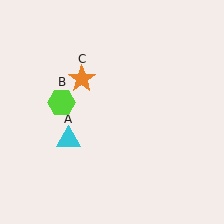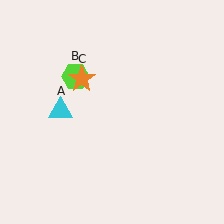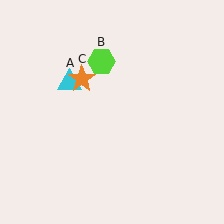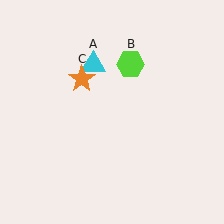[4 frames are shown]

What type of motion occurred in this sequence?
The cyan triangle (object A), lime hexagon (object B) rotated clockwise around the center of the scene.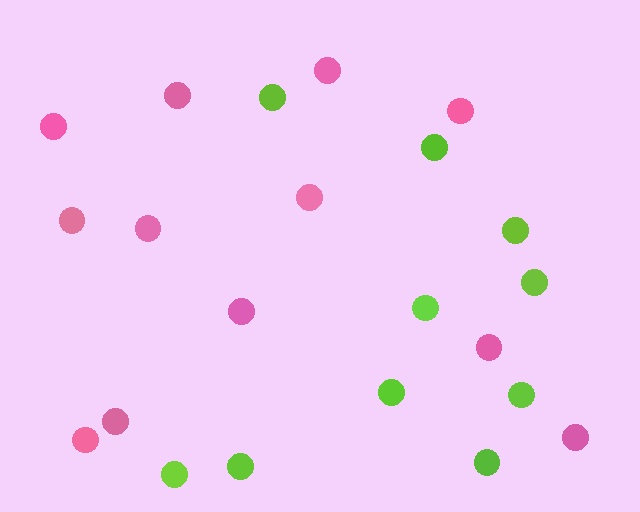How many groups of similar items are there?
There are 2 groups: one group of lime circles (10) and one group of pink circles (12).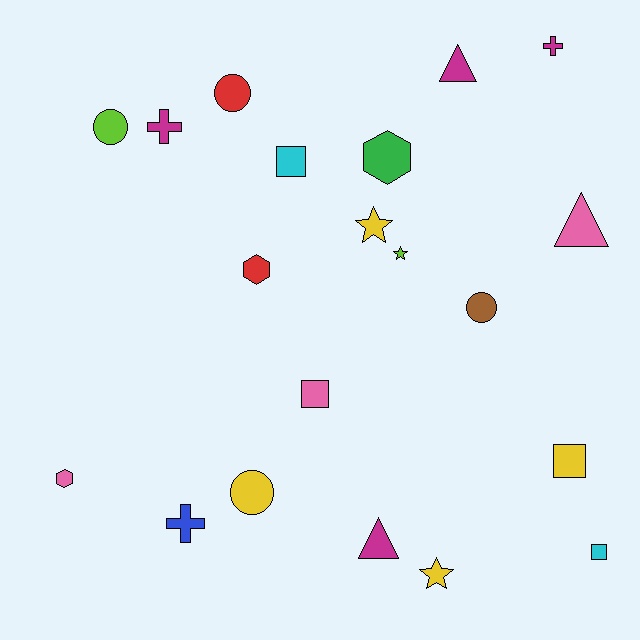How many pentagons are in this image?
There are no pentagons.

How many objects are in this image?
There are 20 objects.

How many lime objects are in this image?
There are 2 lime objects.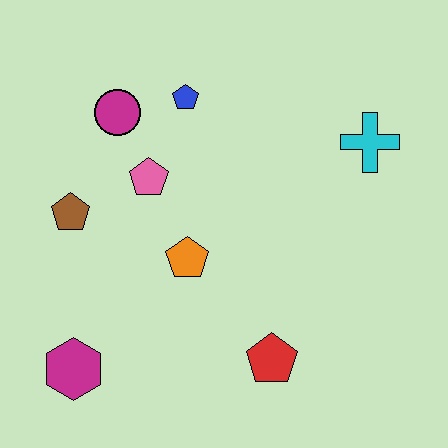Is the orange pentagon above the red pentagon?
Yes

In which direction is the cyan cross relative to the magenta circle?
The cyan cross is to the right of the magenta circle.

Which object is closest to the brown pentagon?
The pink pentagon is closest to the brown pentagon.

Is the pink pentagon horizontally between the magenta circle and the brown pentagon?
No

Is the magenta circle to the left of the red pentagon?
Yes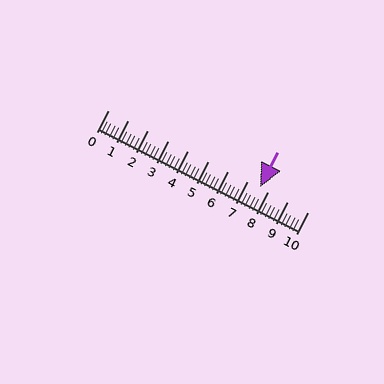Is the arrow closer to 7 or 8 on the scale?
The arrow is closer to 8.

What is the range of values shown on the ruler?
The ruler shows values from 0 to 10.